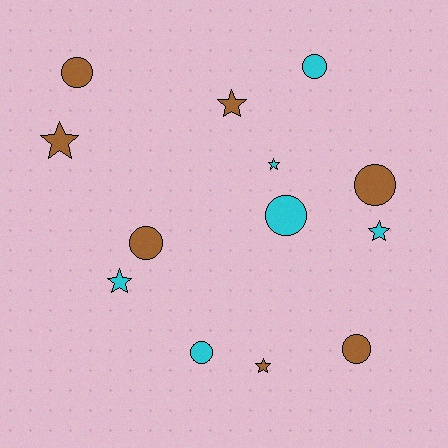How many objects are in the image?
There are 13 objects.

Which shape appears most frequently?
Circle, with 7 objects.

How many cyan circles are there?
There are 3 cyan circles.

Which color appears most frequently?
Brown, with 7 objects.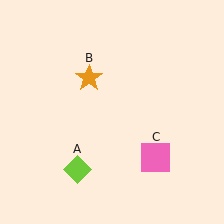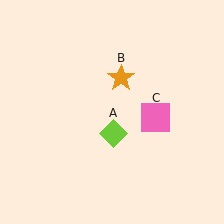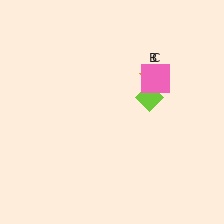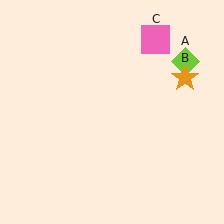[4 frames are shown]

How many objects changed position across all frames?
3 objects changed position: lime diamond (object A), orange star (object B), pink square (object C).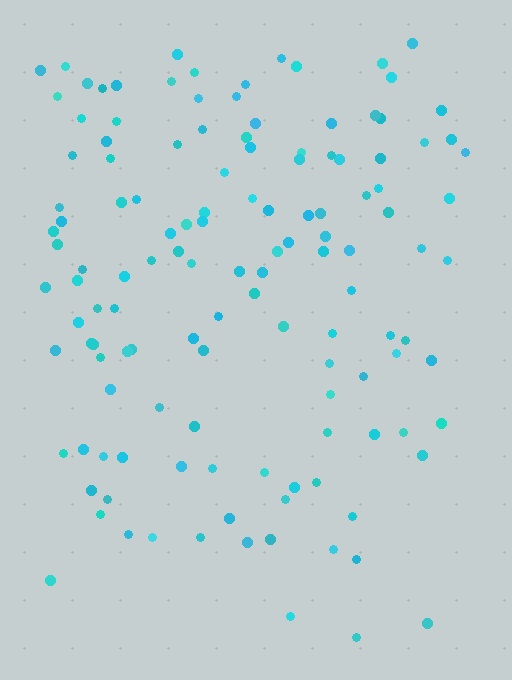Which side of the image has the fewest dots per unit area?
The bottom.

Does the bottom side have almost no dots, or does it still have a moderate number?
Still a moderate number, just noticeably fewer than the top.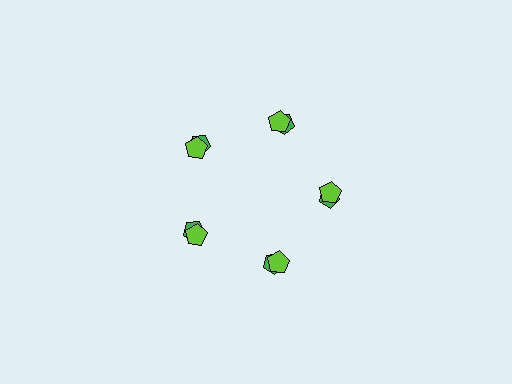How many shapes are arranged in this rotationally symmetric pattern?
There are 10 shapes, arranged in 5 groups of 2.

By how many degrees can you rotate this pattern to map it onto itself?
The pattern maps onto itself every 72 degrees of rotation.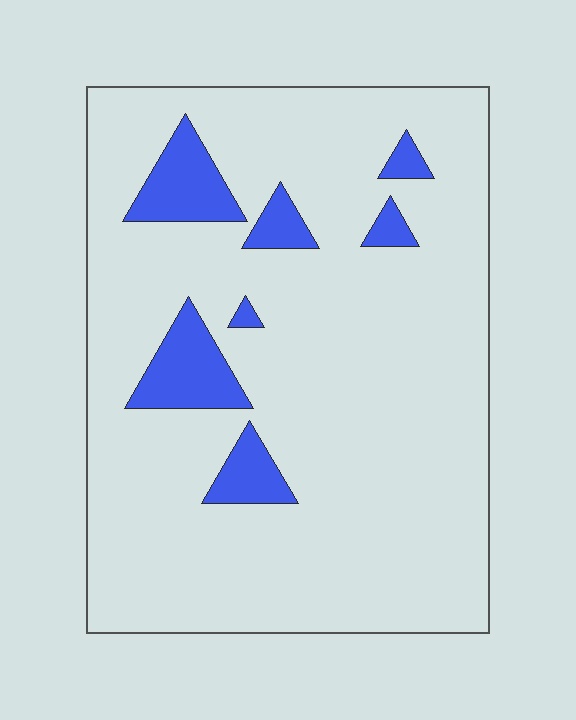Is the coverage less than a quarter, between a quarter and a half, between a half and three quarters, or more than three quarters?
Less than a quarter.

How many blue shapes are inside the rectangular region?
7.